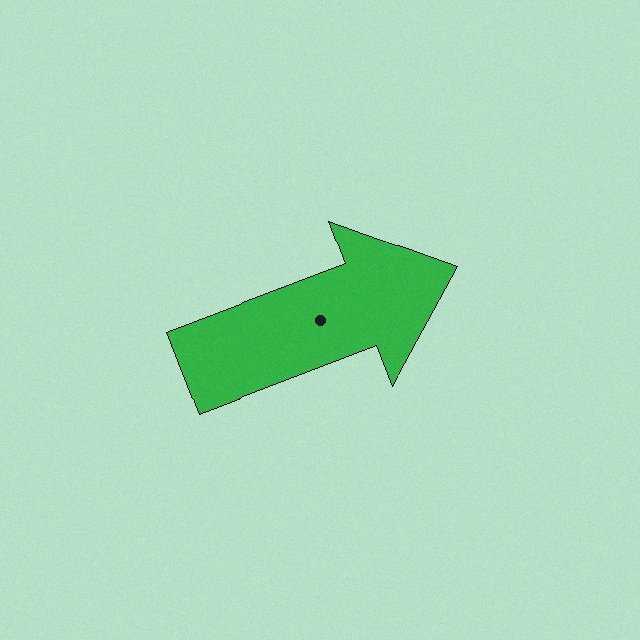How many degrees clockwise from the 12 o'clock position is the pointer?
Approximately 69 degrees.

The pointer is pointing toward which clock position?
Roughly 2 o'clock.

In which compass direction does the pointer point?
East.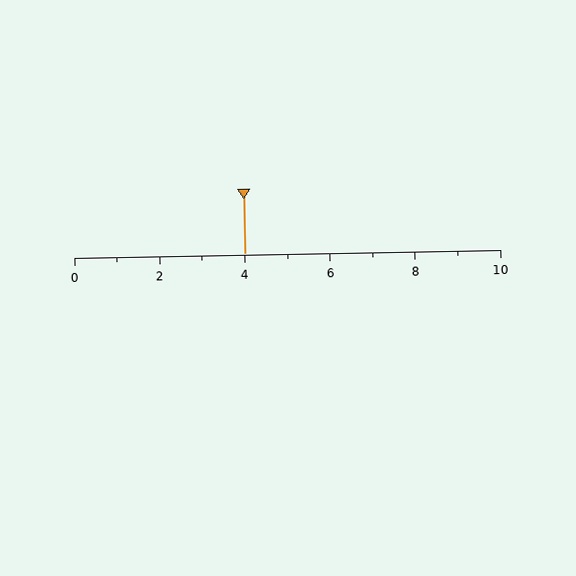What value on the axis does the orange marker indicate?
The marker indicates approximately 4.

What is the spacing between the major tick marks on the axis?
The major ticks are spaced 2 apart.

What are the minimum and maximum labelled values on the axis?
The axis runs from 0 to 10.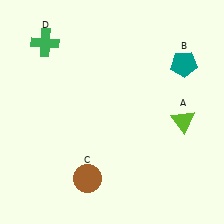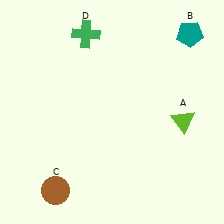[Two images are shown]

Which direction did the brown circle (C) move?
The brown circle (C) moved left.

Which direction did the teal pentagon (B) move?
The teal pentagon (B) moved up.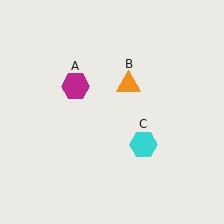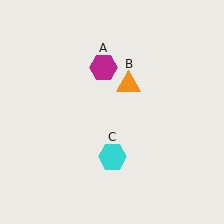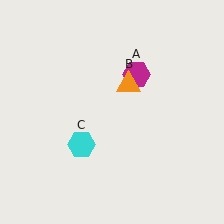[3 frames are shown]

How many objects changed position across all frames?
2 objects changed position: magenta hexagon (object A), cyan hexagon (object C).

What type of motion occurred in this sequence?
The magenta hexagon (object A), cyan hexagon (object C) rotated clockwise around the center of the scene.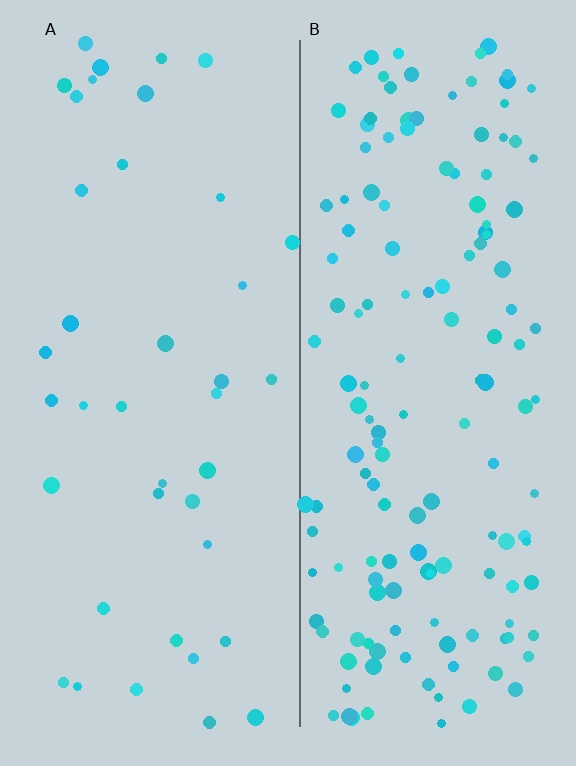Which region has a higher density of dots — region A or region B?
B (the right).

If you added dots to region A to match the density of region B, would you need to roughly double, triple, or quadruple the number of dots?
Approximately quadruple.